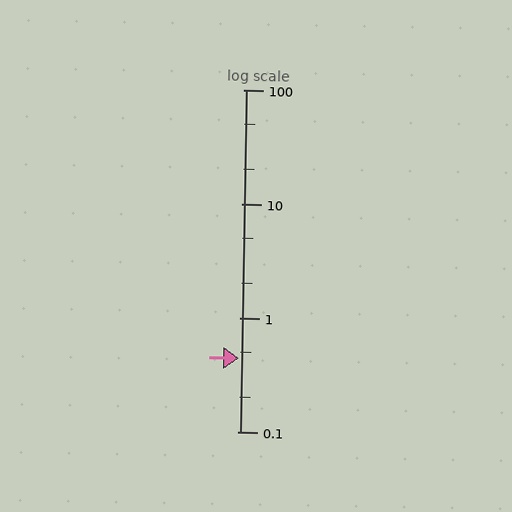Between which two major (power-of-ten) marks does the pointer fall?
The pointer is between 0.1 and 1.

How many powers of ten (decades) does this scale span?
The scale spans 3 decades, from 0.1 to 100.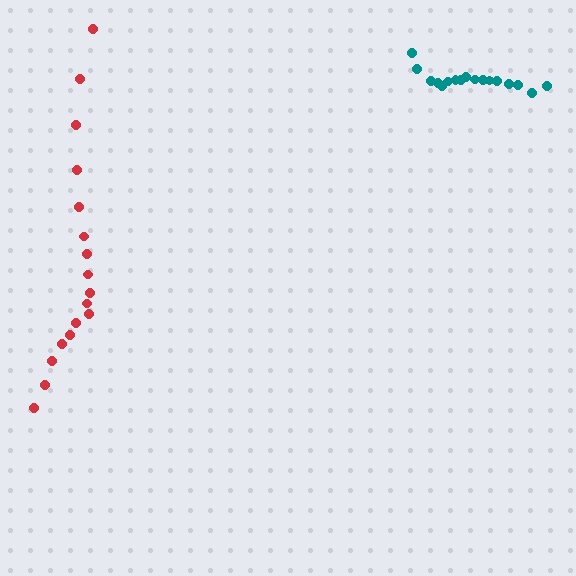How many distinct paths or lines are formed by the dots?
There are 2 distinct paths.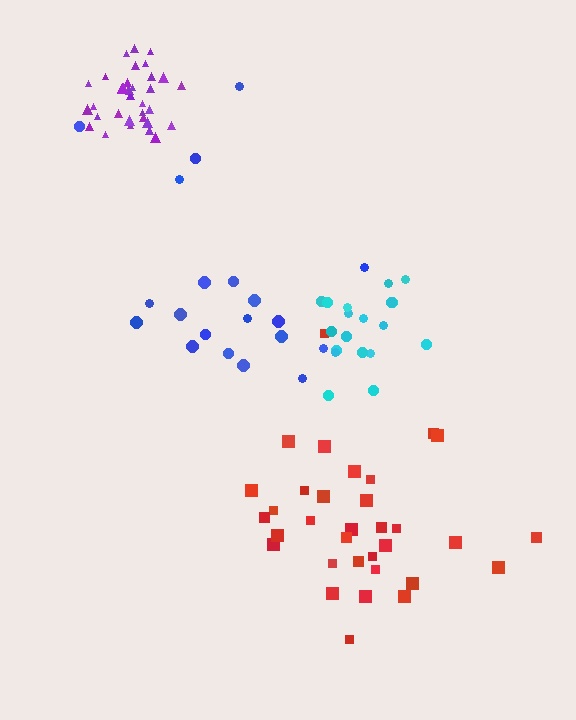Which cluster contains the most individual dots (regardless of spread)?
Purple (35).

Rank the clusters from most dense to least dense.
purple, cyan, red, blue.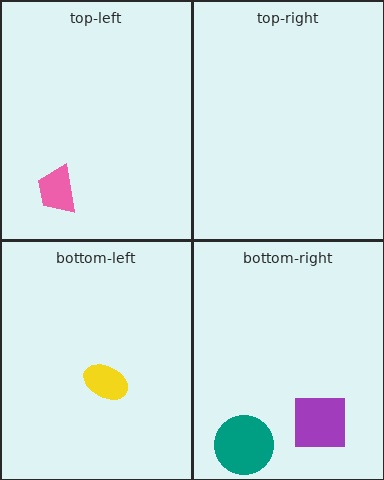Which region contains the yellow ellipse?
The bottom-left region.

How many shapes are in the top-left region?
1.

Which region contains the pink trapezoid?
The top-left region.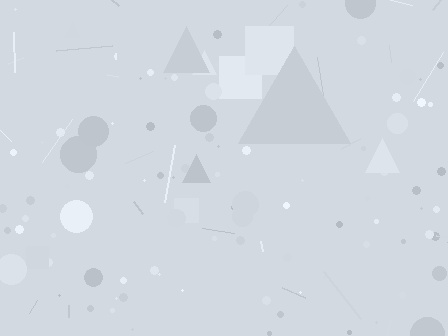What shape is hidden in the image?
A triangle is hidden in the image.